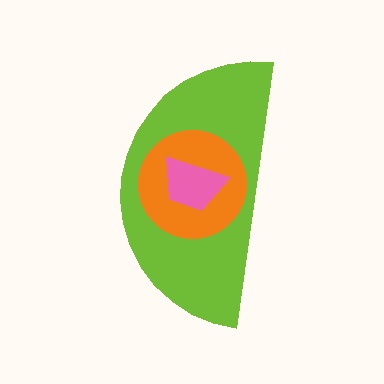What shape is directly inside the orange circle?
The pink trapezoid.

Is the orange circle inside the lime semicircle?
Yes.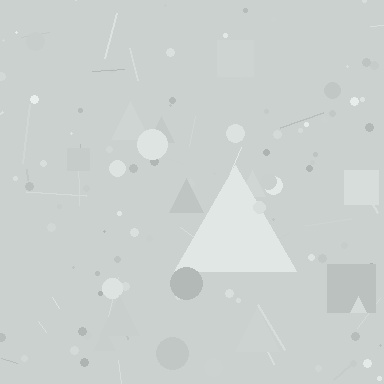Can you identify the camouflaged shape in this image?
The camouflaged shape is a triangle.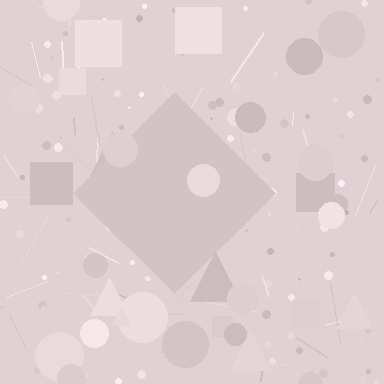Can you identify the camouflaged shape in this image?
The camouflaged shape is a diamond.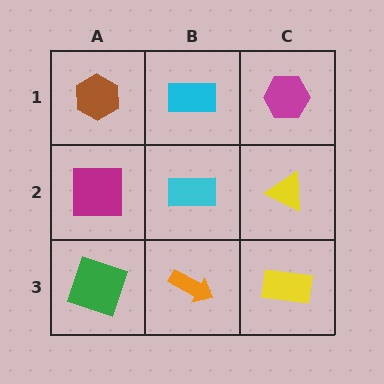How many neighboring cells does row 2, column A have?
3.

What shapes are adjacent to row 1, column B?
A cyan rectangle (row 2, column B), a brown hexagon (row 1, column A), a magenta hexagon (row 1, column C).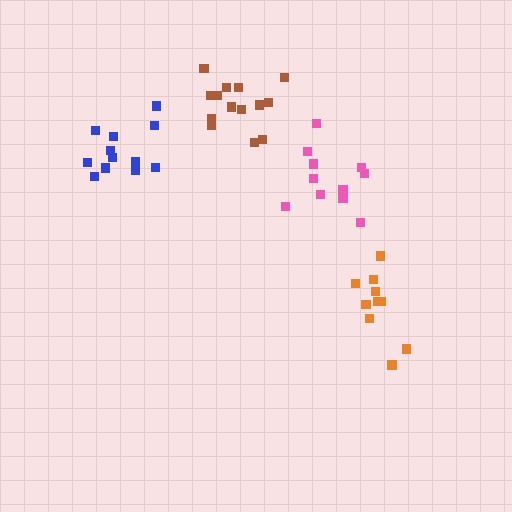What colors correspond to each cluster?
The clusters are colored: pink, orange, blue, brown.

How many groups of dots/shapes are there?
There are 4 groups.